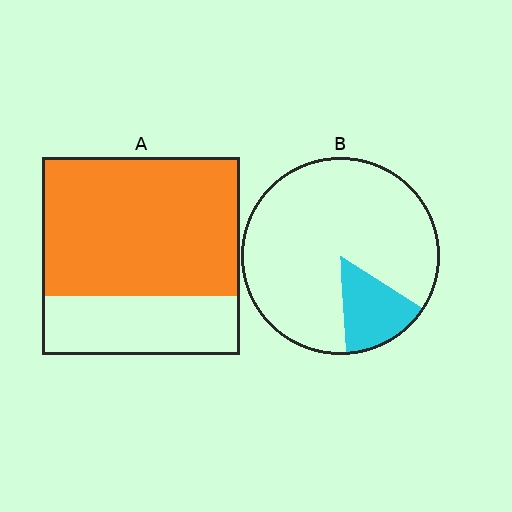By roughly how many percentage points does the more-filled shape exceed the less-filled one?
By roughly 55 percentage points (A over B).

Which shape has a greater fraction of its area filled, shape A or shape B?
Shape A.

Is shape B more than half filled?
No.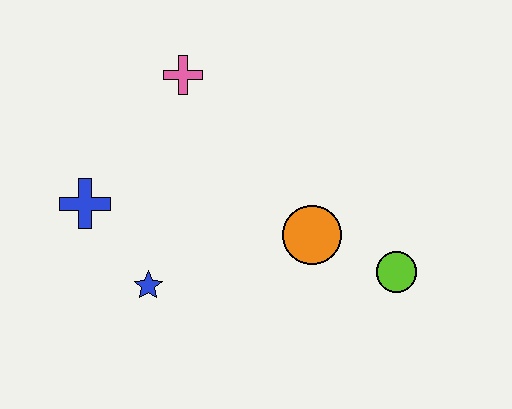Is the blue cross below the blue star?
No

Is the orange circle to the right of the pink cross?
Yes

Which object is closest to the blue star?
The blue cross is closest to the blue star.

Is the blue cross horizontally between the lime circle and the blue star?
No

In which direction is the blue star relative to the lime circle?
The blue star is to the left of the lime circle.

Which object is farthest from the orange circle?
The blue cross is farthest from the orange circle.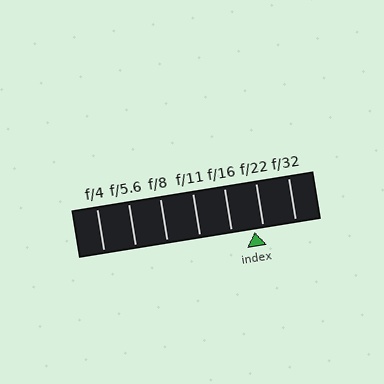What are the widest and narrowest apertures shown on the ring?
The widest aperture shown is f/4 and the narrowest is f/32.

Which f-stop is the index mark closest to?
The index mark is closest to f/22.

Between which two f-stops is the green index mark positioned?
The index mark is between f/16 and f/22.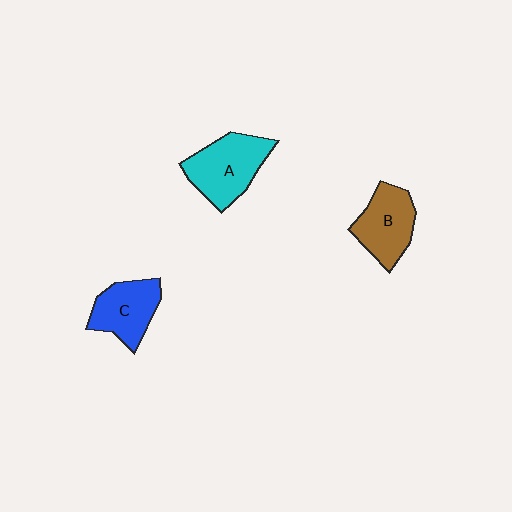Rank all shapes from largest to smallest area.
From largest to smallest: A (cyan), B (brown), C (blue).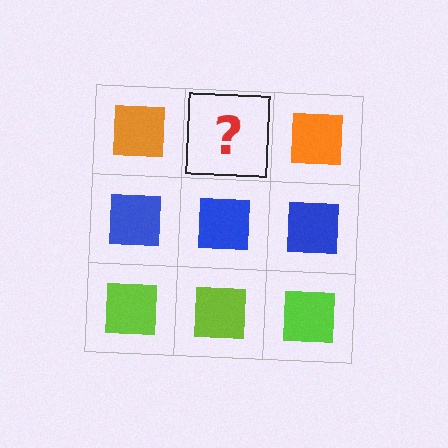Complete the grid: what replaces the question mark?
The question mark should be replaced with an orange square.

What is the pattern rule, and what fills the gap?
The rule is that each row has a consistent color. The gap should be filled with an orange square.